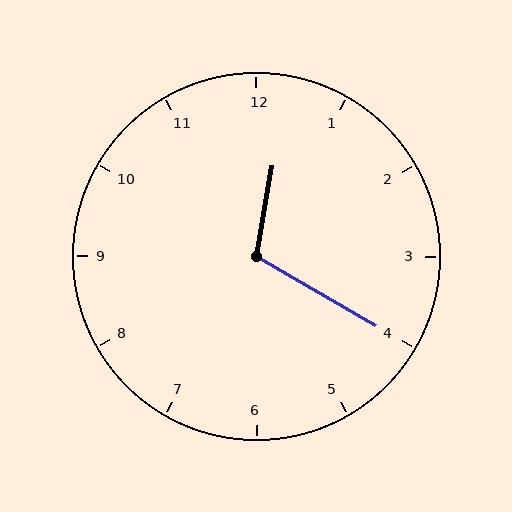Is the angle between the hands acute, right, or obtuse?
It is obtuse.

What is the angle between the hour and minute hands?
Approximately 110 degrees.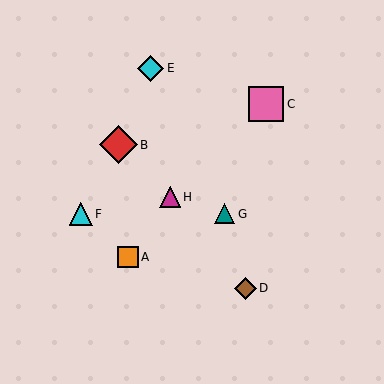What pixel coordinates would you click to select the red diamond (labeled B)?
Click at (118, 145) to select the red diamond B.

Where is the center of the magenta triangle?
The center of the magenta triangle is at (170, 197).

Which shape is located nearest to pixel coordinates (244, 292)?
The brown diamond (labeled D) at (245, 288) is nearest to that location.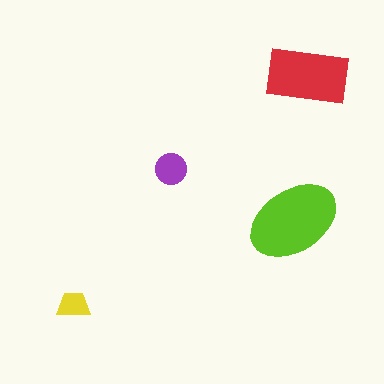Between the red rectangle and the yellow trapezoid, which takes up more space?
The red rectangle.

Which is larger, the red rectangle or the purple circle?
The red rectangle.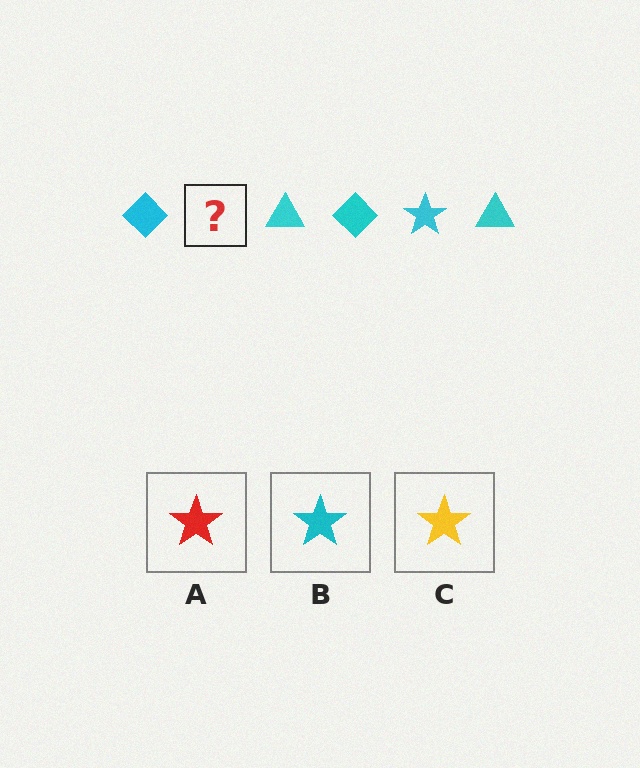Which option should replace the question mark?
Option B.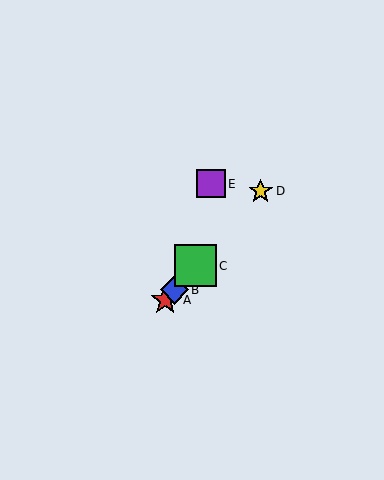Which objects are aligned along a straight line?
Objects A, B, C, D are aligned along a straight line.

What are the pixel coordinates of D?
Object D is at (261, 191).